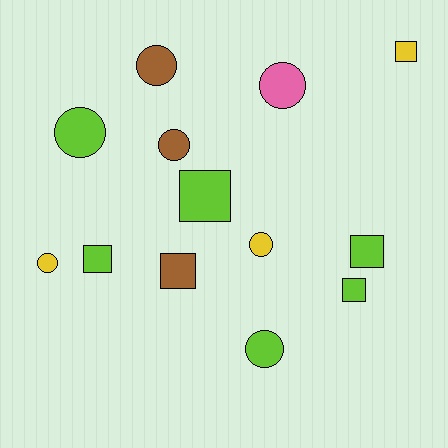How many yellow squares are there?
There is 1 yellow square.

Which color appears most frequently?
Lime, with 6 objects.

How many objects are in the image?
There are 13 objects.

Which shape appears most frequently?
Circle, with 7 objects.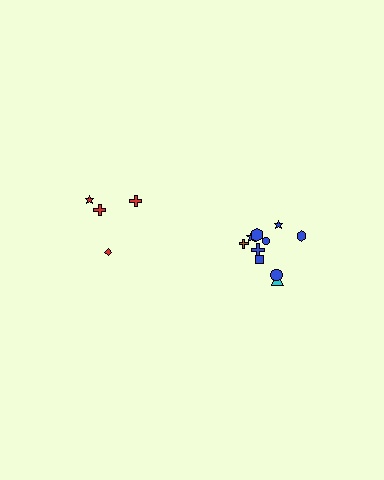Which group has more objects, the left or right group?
The right group.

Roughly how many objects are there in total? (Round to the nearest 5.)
Roughly 15 objects in total.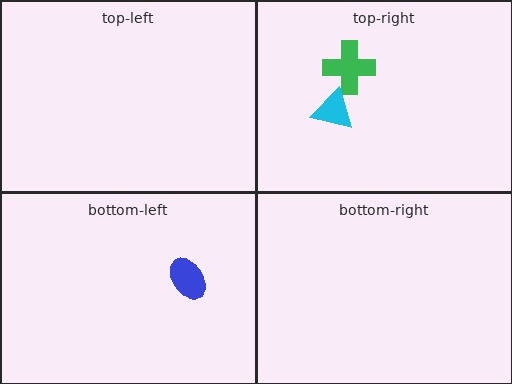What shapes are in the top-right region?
The green cross, the cyan triangle.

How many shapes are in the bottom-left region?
1.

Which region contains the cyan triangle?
The top-right region.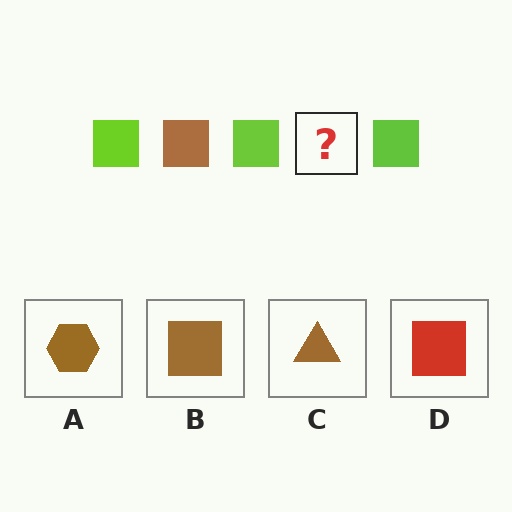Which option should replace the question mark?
Option B.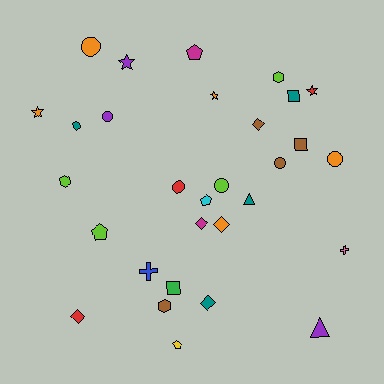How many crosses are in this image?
There are 2 crosses.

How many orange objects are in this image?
There are 5 orange objects.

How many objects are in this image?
There are 30 objects.